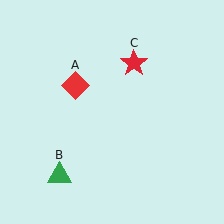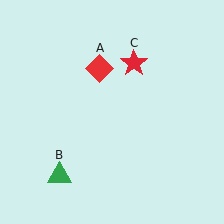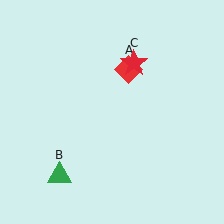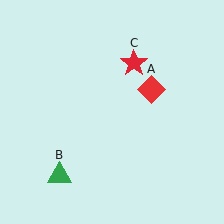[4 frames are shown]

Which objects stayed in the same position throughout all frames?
Green triangle (object B) and red star (object C) remained stationary.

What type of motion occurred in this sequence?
The red diamond (object A) rotated clockwise around the center of the scene.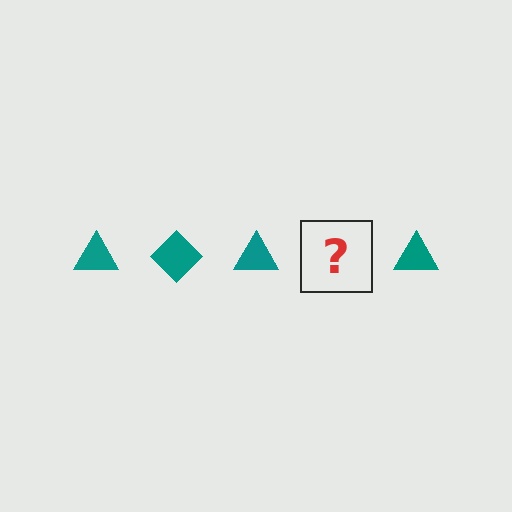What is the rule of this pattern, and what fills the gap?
The rule is that the pattern cycles through triangle, diamond shapes in teal. The gap should be filled with a teal diamond.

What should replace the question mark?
The question mark should be replaced with a teal diamond.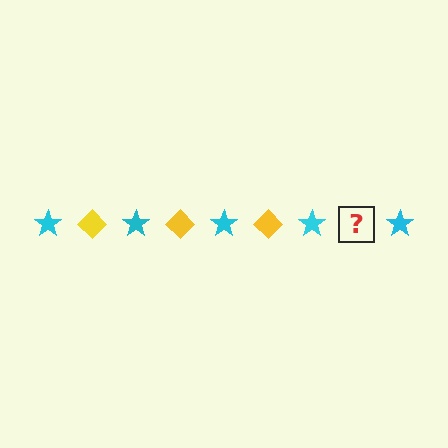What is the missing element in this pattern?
The missing element is a yellow diamond.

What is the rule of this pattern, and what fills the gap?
The rule is that the pattern alternates between cyan star and yellow diamond. The gap should be filled with a yellow diamond.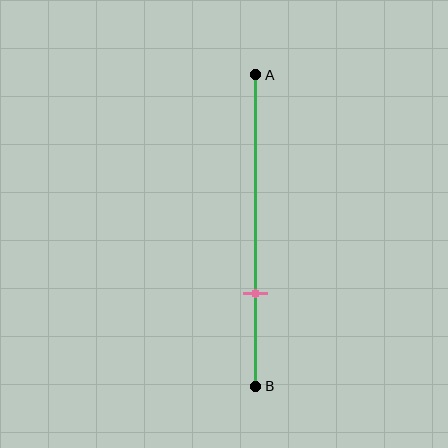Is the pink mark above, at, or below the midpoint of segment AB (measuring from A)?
The pink mark is below the midpoint of segment AB.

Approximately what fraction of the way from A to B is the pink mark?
The pink mark is approximately 70% of the way from A to B.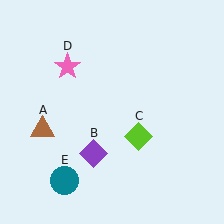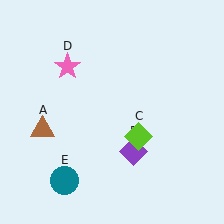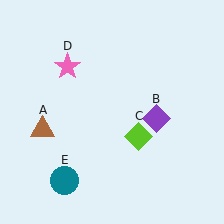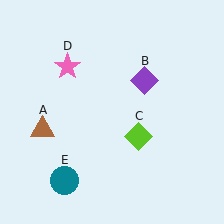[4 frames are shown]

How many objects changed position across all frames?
1 object changed position: purple diamond (object B).